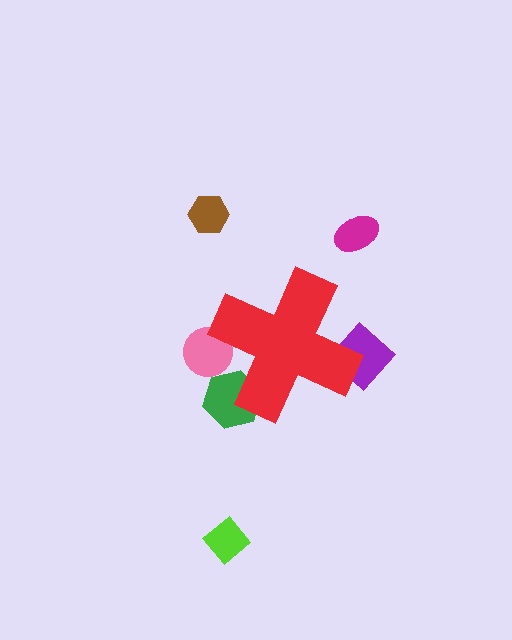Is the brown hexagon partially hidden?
No, the brown hexagon is fully visible.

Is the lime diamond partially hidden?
No, the lime diamond is fully visible.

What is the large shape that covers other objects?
A red cross.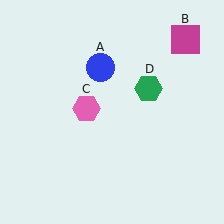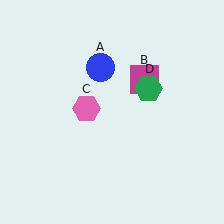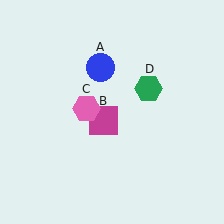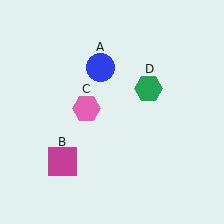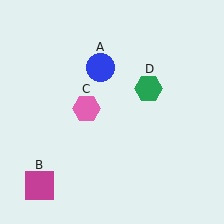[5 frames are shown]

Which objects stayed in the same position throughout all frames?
Blue circle (object A) and pink hexagon (object C) and green hexagon (object D) remained stationary.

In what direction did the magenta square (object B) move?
The magenta square (object B) moved down and to the left.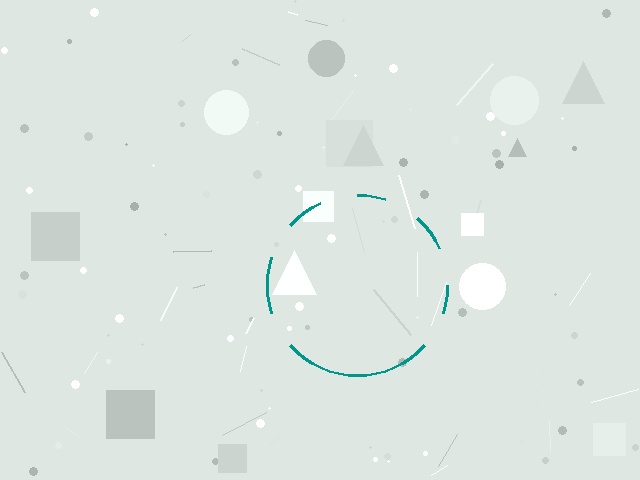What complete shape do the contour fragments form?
The contour fragments form a circle.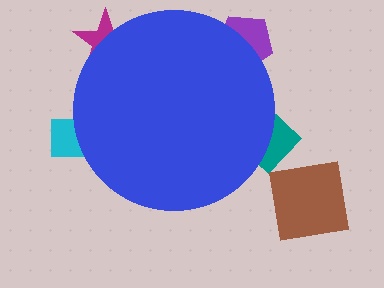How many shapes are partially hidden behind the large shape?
4 shapes are partially hidden.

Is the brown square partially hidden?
No, the brown square is fully visible.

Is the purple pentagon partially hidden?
Yes, the purple pentagon is partially hidden behind the blue circle.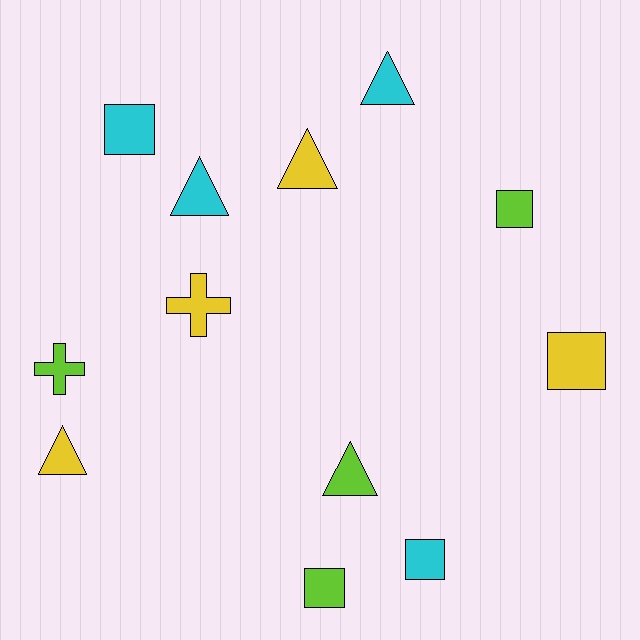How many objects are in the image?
There are 12 objects.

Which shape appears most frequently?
Square, with 5 objects.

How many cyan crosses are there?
There are no cyan crosses.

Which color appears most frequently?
Cyan, with 4 objects.